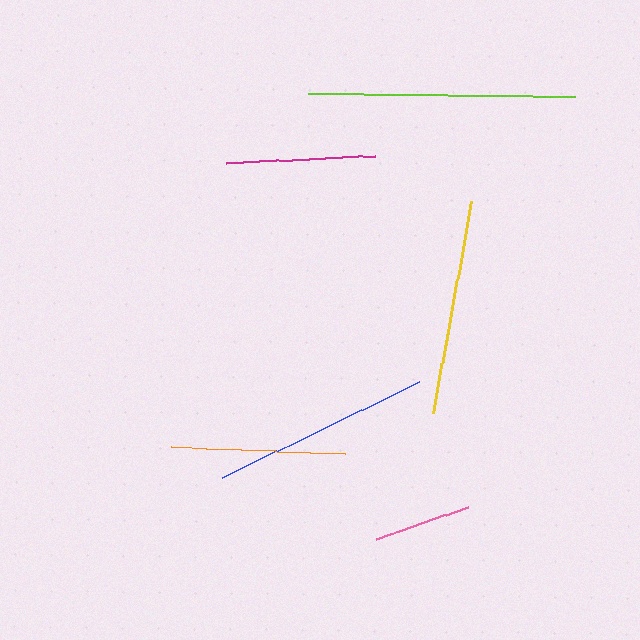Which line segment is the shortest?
The pink line is the shortest at approximately 97 pixels.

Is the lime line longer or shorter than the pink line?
The lime line is longer than the pink line.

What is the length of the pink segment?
The pink segment is approximately 97 pixels long.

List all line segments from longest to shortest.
From longest to shortest: lime, blue, yellow, orange, magenta, pink.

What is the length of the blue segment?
The blue segment is approximately 220 pixels long.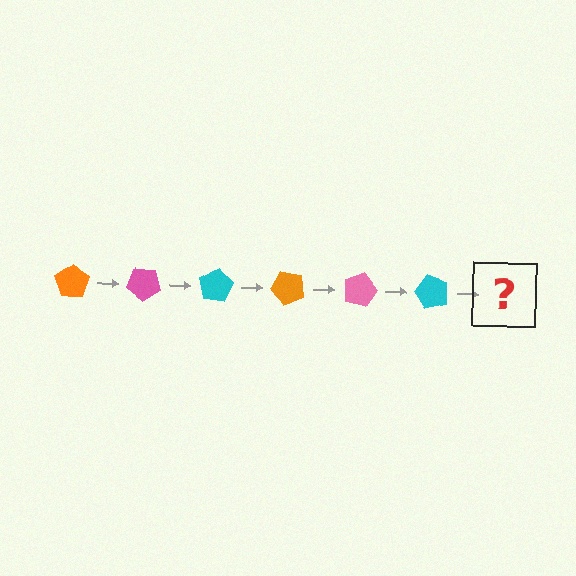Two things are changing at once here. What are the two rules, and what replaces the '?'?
The two rules are that it rotates 40 degrees each step and the color cycles through orange, pink, and cyan. The '?' should be an orange pentagon, rotated 240 degrees from the start.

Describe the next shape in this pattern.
It should be an orange pentagon, rotated 240 degrees from the start.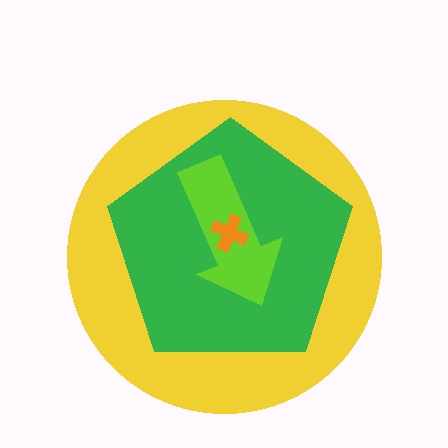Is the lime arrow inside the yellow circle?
Yes.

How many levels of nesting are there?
4.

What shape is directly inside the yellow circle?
The green pentagon.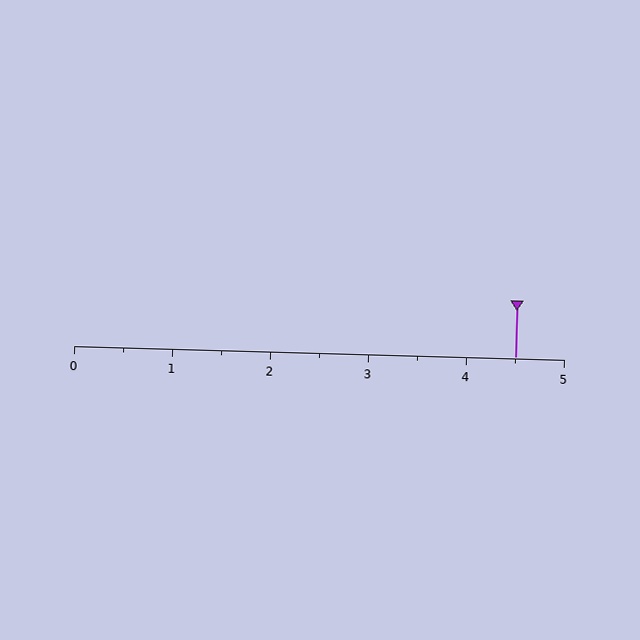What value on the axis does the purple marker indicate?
The marker indicates approximately 4.5.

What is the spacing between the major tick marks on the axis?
The major ticks are spaced 1 apart.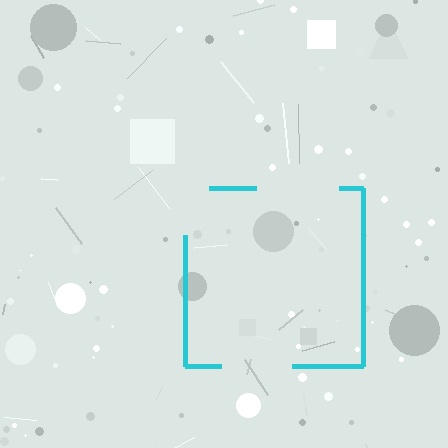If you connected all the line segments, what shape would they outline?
They would outline a square.